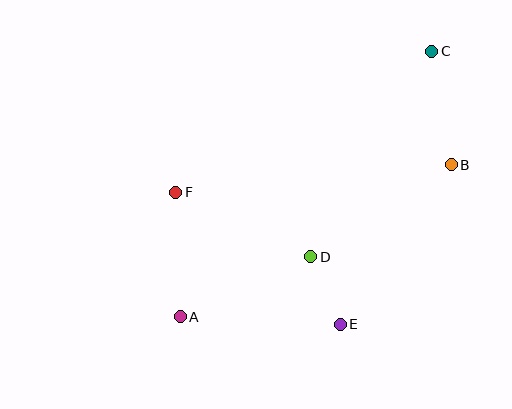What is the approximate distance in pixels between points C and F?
The distance between C and F is approximately 292 pixels.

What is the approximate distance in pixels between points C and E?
The distance between C and E is approximately 288 pixels.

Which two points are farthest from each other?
Points A and C are farthest from each other.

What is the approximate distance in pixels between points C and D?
The distance between C and D is approximately 239 pixels.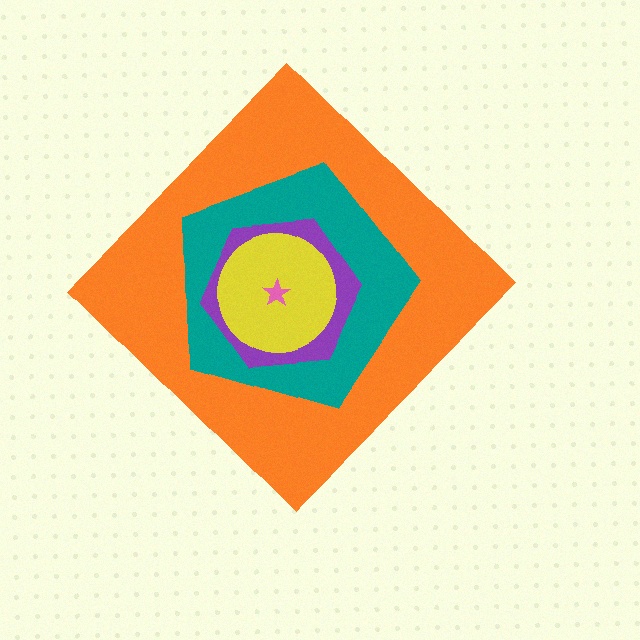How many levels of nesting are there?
5.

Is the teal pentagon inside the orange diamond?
Yes.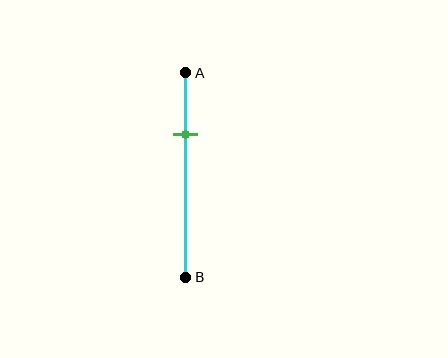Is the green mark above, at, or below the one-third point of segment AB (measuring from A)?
The green mark is above the one-third point of segment AB.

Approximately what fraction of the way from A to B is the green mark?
The green mark is approximately 30% of the way from A to B.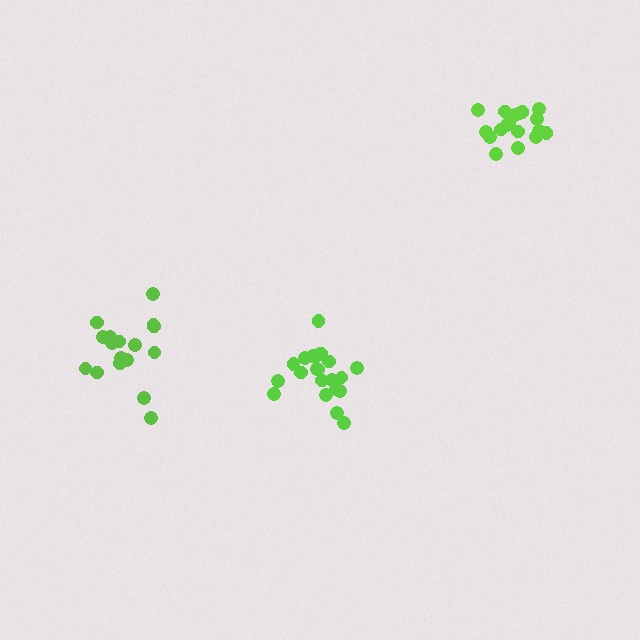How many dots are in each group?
Group 1: 17 dots, Group 2: 21 dots, Group 3: 18 dots (56 total).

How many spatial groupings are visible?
There are 3 spatial groupings.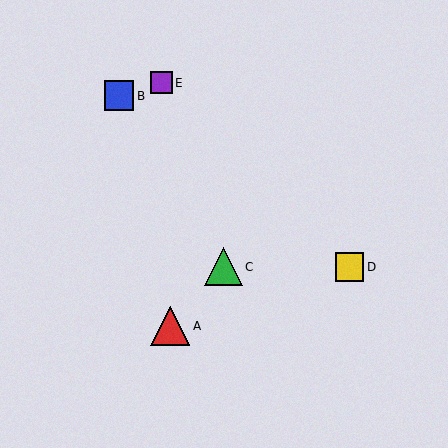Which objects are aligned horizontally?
Objects C, D are aligned horizontally.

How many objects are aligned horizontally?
2 objects (C, D) are aligned horizontally.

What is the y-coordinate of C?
Object C is at y≈267.